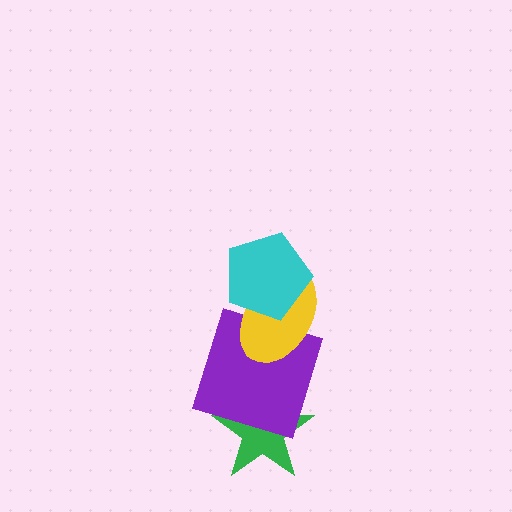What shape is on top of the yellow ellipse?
The cyan pentagon is on top of the yellow ellipse.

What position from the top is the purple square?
The purple square is 3rd from the top.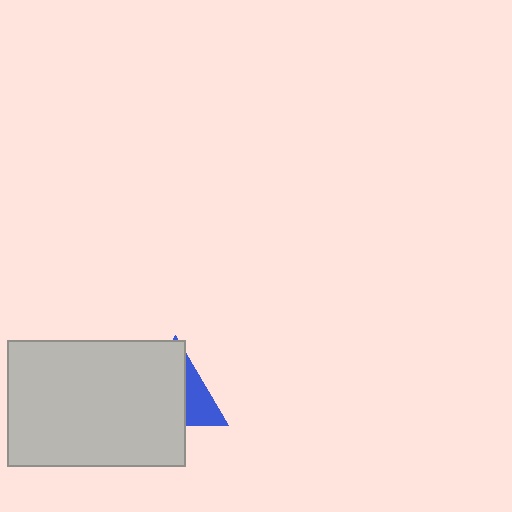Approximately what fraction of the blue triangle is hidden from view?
Roughly 66% of the blue triangle is hidden behind the light gray rectangle.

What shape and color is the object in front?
The object in front is a light gray rectangle.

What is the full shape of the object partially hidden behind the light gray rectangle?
The partially hidden object is a blue triangle.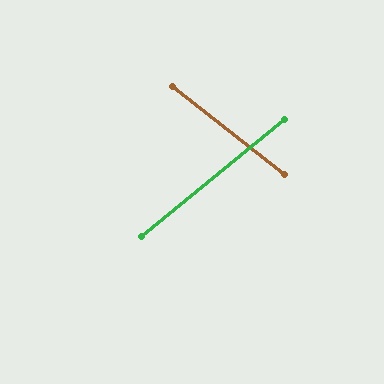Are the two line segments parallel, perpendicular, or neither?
Neither parallel nor perpendicular — they differ by about 77°.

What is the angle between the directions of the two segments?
Approximately 77 degrees.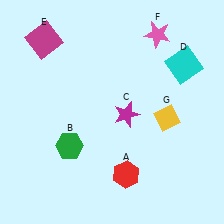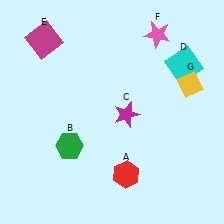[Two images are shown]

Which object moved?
The yellow diamond (G) moved up.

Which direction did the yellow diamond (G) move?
The yellow diamond (G) moved up.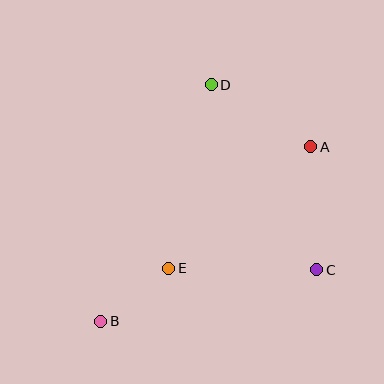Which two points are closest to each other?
Points B and E are closest to each other.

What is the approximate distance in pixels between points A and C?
The distance between A and C is approximately 123 pixels.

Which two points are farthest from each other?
Points A and B are farthest from each other.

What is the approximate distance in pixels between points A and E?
The distance between A and E is approximately 187 pixels.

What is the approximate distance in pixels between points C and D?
The distance between C and D is approximately 213 pixels.